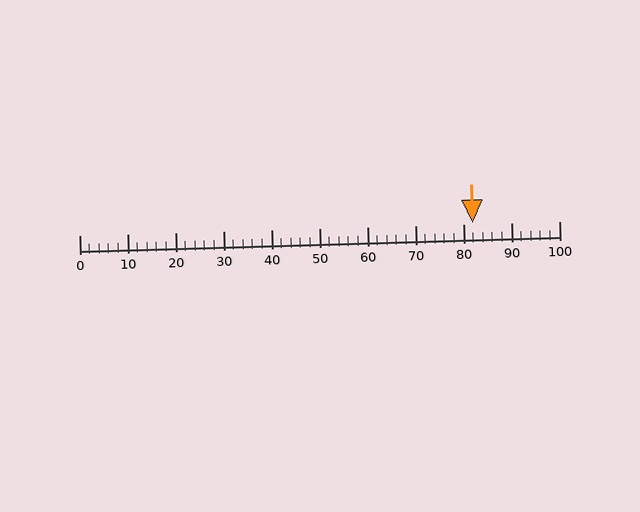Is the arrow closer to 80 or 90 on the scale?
The arrow is closer to 80.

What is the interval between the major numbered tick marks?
The major tick marks are spaced 10 units apart.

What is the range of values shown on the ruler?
The ruler shows values from 0 to 100.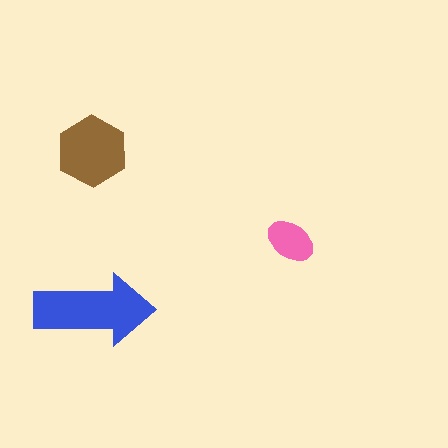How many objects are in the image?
There are 3 objects in the image.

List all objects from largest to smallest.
The blue arrow, the brown hexagon, the pink ellipse.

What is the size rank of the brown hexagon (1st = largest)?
2nd.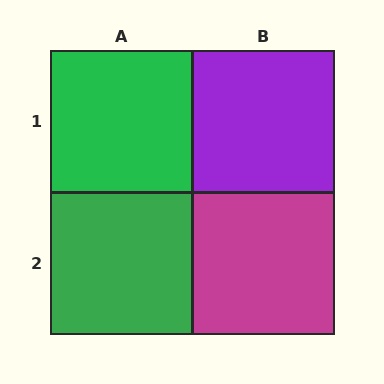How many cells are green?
2 cells are green.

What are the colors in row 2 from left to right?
Green, magenta.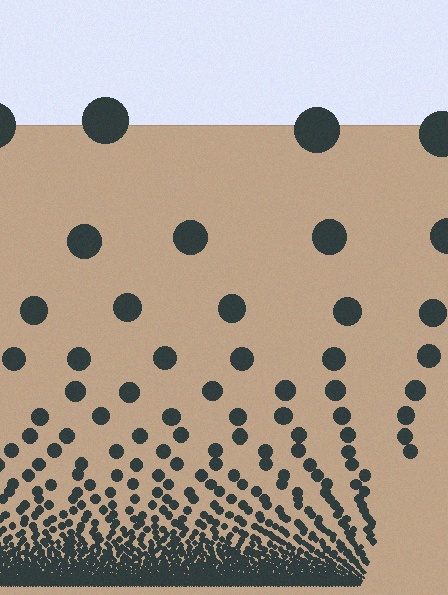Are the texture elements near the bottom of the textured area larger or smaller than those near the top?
Smaller. The gradient is inverted — elements near the bottom are smaller and denser.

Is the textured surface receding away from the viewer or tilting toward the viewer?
The surface appears to tilt toward the viewer. Texture elements get larger and sparser toward the top.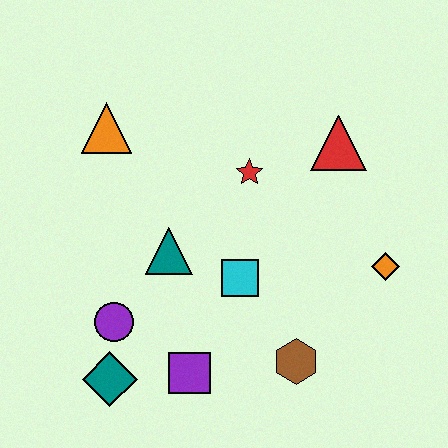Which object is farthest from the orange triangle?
The orange diamond is farthest from the orange triangle.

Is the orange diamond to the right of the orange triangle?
Yes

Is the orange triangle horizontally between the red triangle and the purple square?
No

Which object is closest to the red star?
The red triangle is closest to the red star.